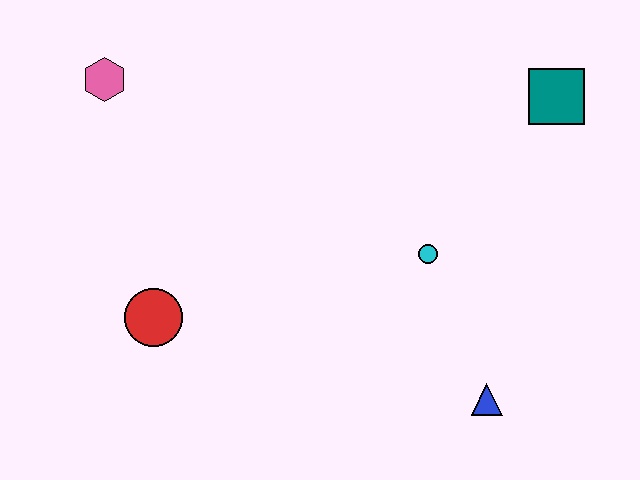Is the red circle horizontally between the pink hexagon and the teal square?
Yes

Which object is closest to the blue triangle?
The cyan circle is closest to the blue triangle.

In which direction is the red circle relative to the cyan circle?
The red circle is to the left of the cyan circle.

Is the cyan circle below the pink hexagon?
Yes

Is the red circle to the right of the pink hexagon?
Yes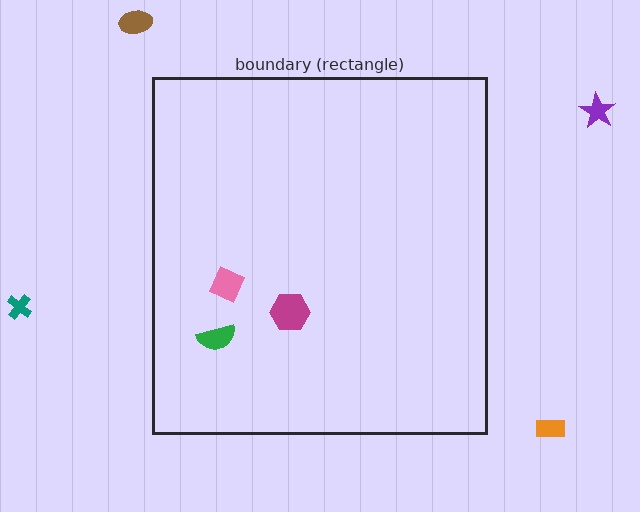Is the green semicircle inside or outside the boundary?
Inside.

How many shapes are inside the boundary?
3 inside, 4 outside.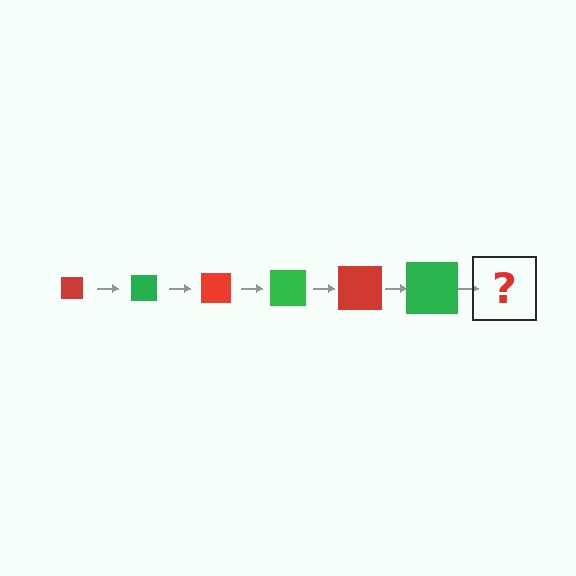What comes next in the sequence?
The next element should be a red square, larger than the previous one.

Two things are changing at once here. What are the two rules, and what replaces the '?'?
The two rules are that the square grows larger each step and the color cycles through red and green. The '?' should be a red square, larger than the previous one.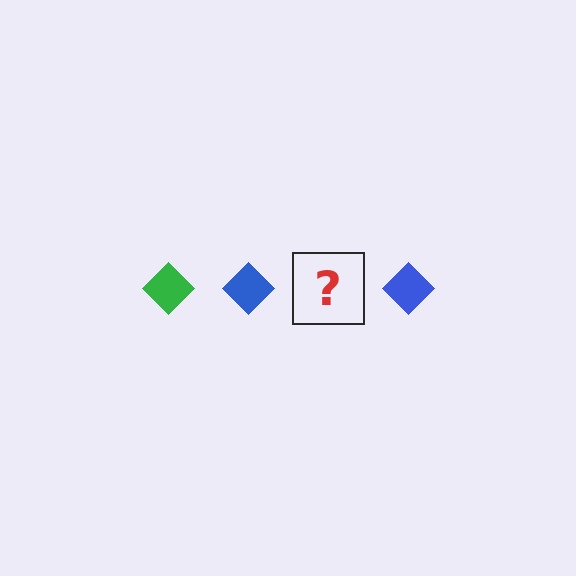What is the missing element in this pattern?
The missing element is a green diamond.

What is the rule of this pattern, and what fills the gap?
The rule is that the pattern cycles through green, blue diamonds. The gap should be filled with a green diamond.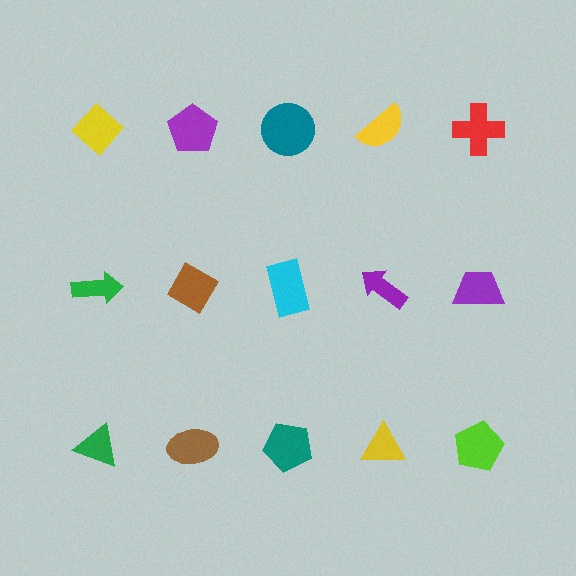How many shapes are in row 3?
5 shapes.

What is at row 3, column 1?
A green triangle.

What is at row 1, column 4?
A yellow semicircle.